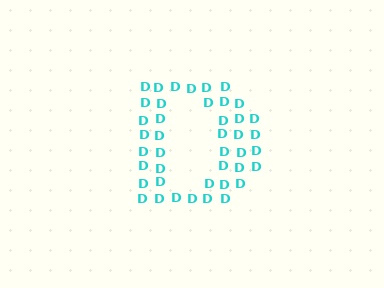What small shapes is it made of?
It is made of small letter D's.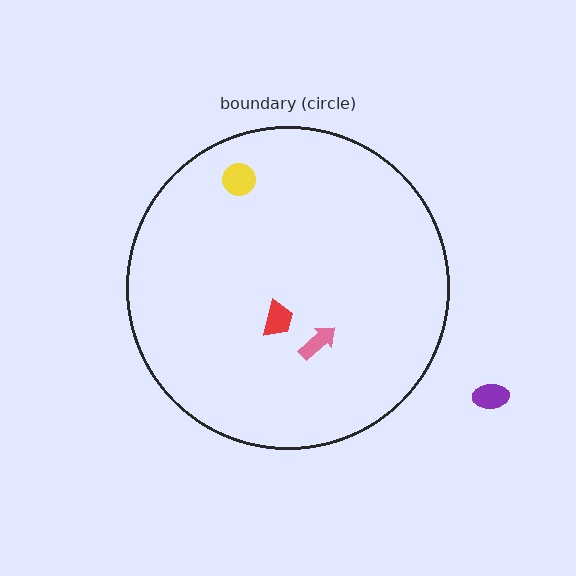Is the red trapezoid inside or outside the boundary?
Inside.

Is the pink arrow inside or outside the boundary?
Inside.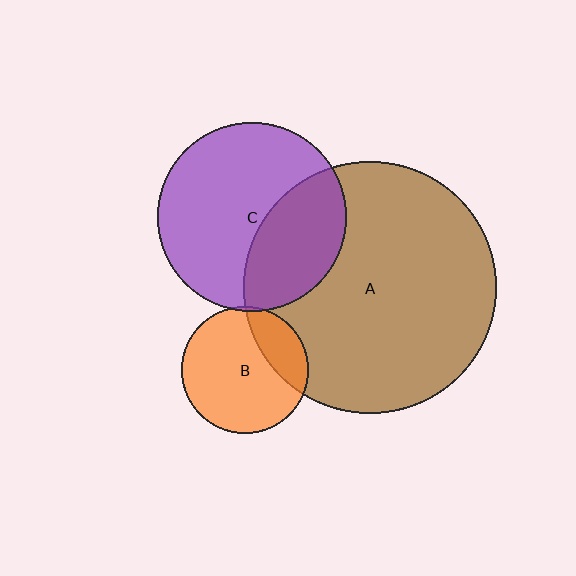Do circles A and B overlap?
Yes.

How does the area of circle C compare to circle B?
Approximately 2.2 times.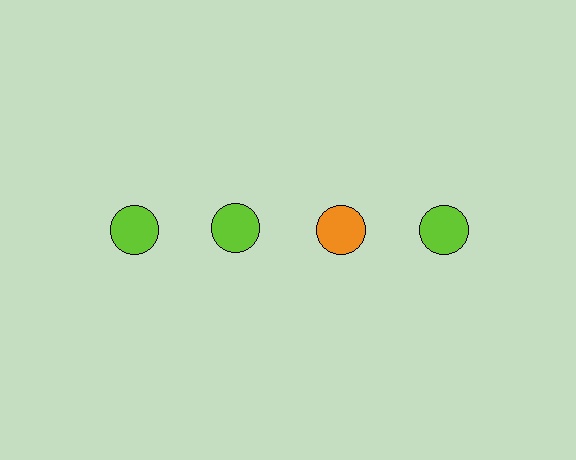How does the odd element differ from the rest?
It has a different color: orange instead of lime.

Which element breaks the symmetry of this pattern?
The orange circle in the top row, center column breaks the symmetry. All other shapes are lime circles.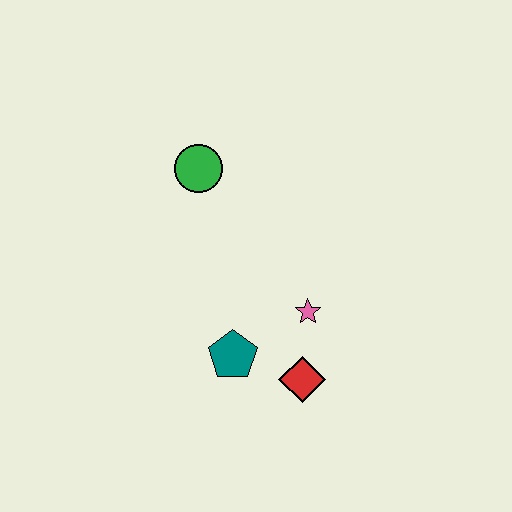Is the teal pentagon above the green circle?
No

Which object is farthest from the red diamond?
The green circle is farthest from the red diamond.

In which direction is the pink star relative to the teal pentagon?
The pink star is to the right of the teal pentagon.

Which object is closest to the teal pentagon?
The red diamond is closest to the teal pentagon.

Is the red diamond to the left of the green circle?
No